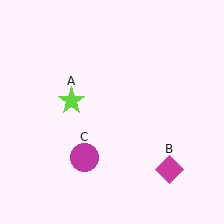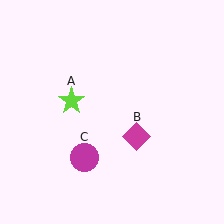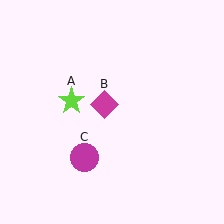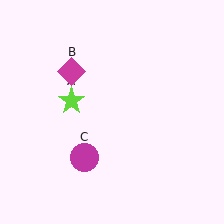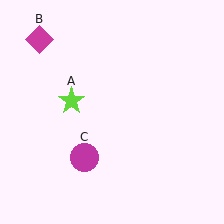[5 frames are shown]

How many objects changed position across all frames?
1 object changed position: magenta diamond (object B).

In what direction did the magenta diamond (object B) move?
The magenta diamond (object B) moved up and to the left.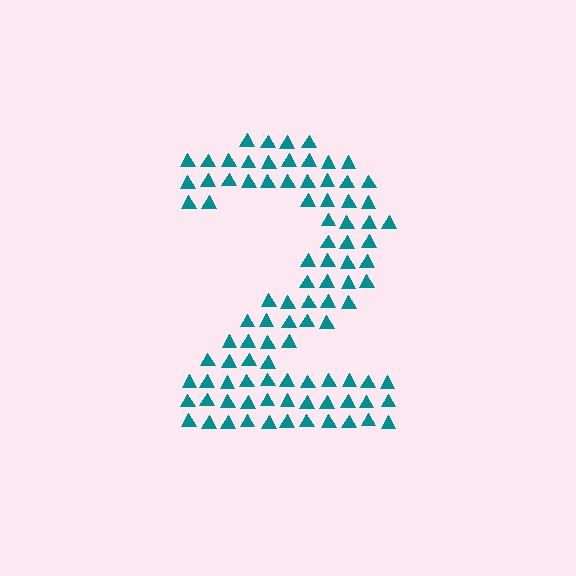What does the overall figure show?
The overall figure shows the digit 2.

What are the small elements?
The small elements are triangles.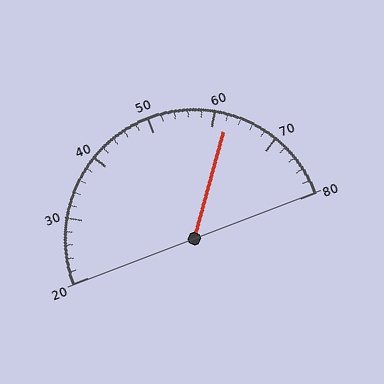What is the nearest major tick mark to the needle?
The nearest major tick mark is 60.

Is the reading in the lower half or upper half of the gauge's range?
The reading is in the upper half of the range (20 to 80).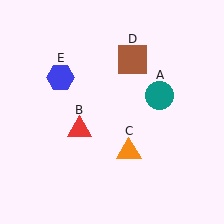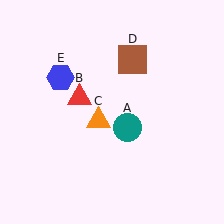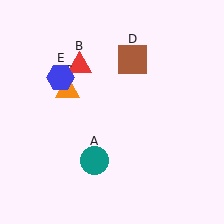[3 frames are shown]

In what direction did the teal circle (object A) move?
The teal circle (object A) moved down and to the left.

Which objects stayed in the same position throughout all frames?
Brown square (object D) and blue hexagon (object E) remained stationary.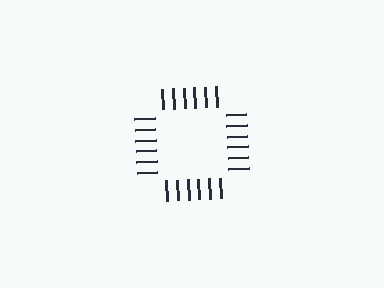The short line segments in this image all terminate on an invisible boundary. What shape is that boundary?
An illusory square — the line segments terminate on its edges but no continuous stroke is drawn.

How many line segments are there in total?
24 — 6 along each of the 4 edges.